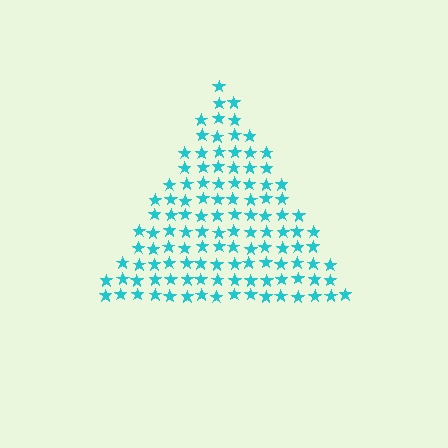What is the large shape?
The large shape is a triangle.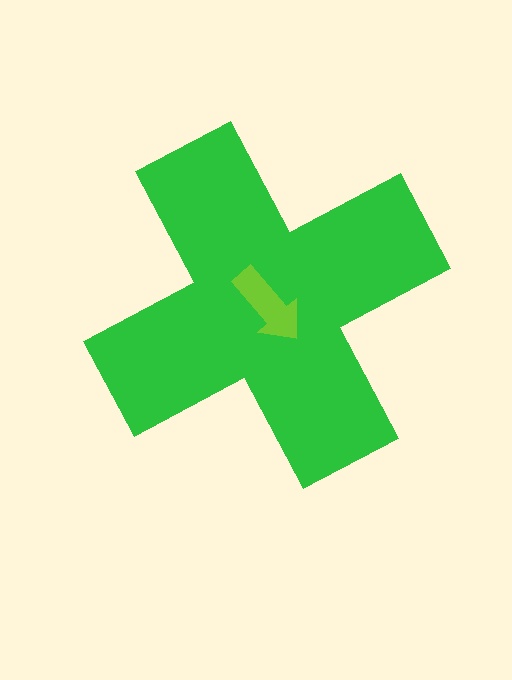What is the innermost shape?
The lime arrow.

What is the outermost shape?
The green cross.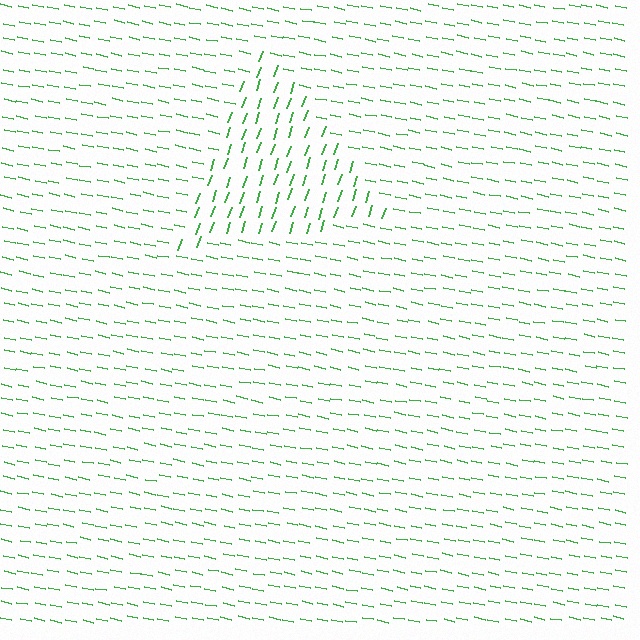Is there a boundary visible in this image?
Yes, there is a texture boundary formed by a change in line orientation.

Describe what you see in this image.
The image is filled with small green line segments. A triangle region in the image has lines oriented differently from the surrounding lines, creating a visible texture boundary.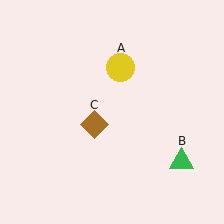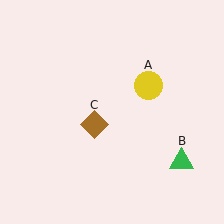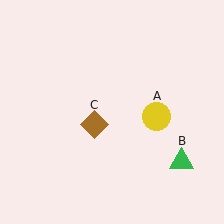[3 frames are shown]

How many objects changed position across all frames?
1 object changed position: yellow circle (object A).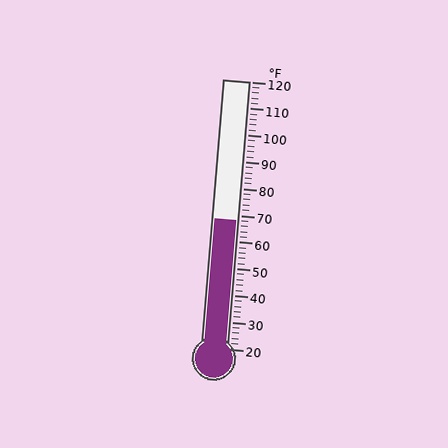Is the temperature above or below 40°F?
The temperature is above 40°F.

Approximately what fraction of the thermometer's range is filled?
The thermometer is filled to approximately 50% of its range.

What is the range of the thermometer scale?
The thermometer scale ranges from 20°F to 120°F.